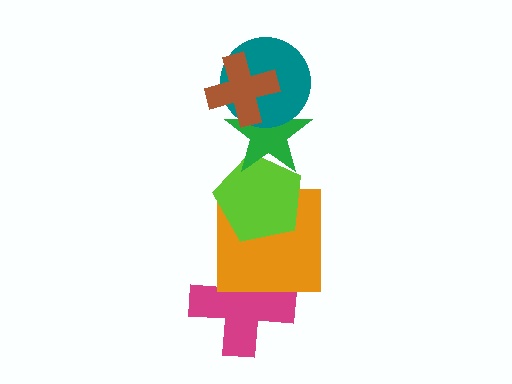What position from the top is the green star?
The green star is 3rd from the top.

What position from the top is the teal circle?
The teal circle is 2nd from the top.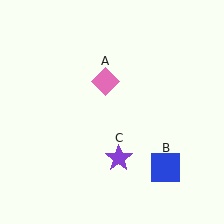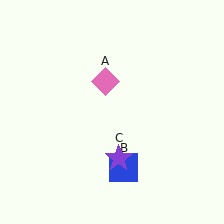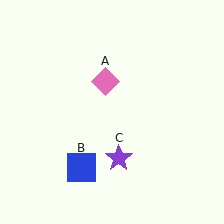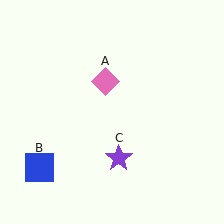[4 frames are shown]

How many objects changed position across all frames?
1 object changed position: blue square (object B).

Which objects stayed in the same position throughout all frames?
Pink diamond (object A) and purple star (object C) remained stationary.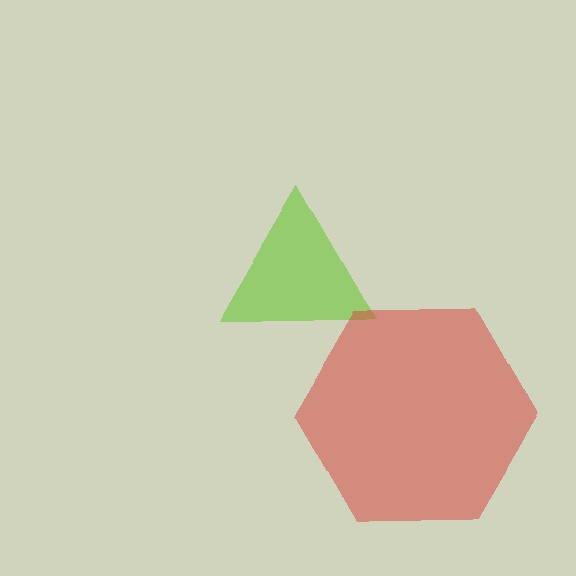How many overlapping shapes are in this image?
There are 2 overlapping shapes in the image.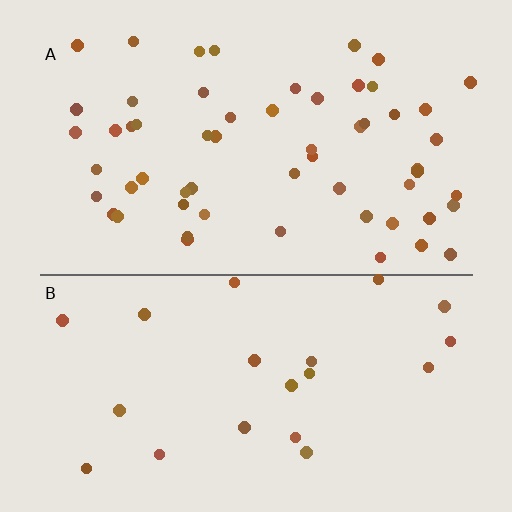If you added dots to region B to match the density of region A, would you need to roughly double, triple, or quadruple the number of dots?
Approximately triple.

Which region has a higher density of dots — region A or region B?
A (the top).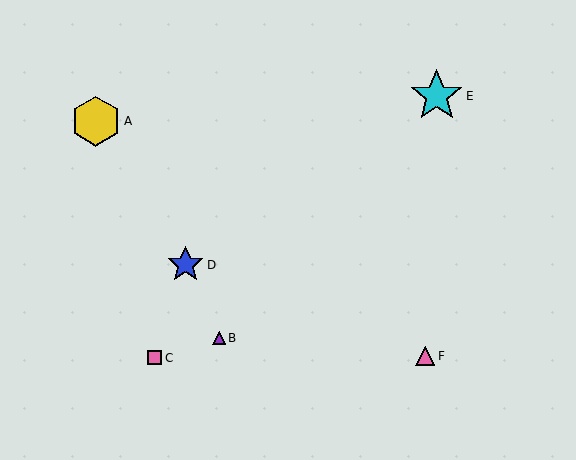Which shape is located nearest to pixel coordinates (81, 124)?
The yellow hexagon (labeled A) at (96, 121) is nearest to that location.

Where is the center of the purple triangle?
The center of the purple triangle is at (219, 338).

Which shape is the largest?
The cyan star (labeled E) is the largest.